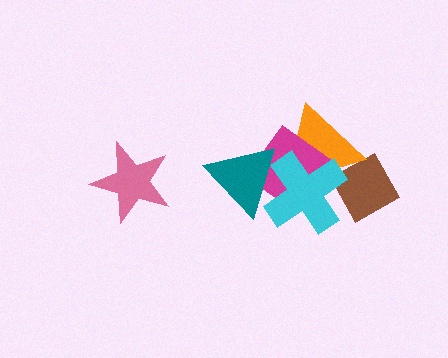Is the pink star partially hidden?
No, no other shape covers it.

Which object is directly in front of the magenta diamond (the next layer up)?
The cyan cross is directly in front of the magenta diamond.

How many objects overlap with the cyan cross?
4 objects overlap with the cyan cross.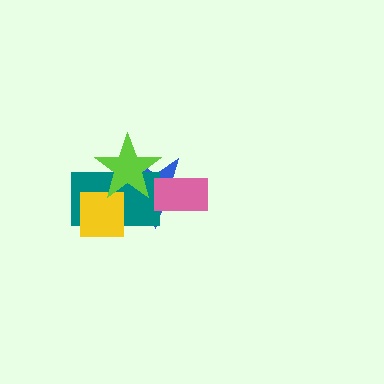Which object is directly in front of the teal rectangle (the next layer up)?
The yellow square is directly in front of the teal rectangle.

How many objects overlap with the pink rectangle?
1 object overlaps with the pink rectangle.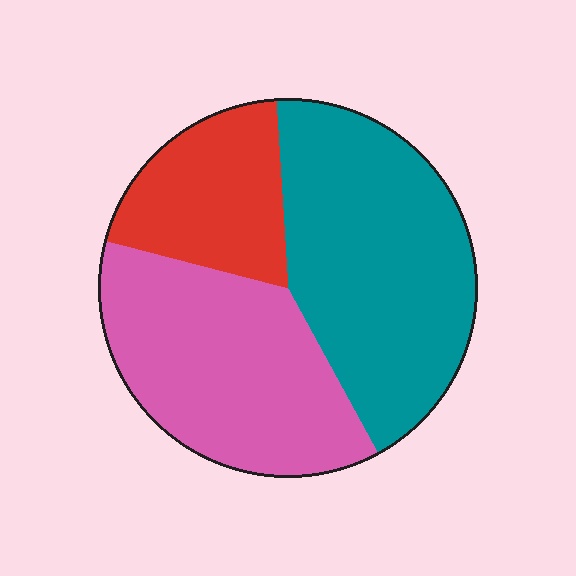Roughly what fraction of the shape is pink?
Pink takes up about three eighths (3/8) of the shape.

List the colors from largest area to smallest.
From largest to smallest: teal, pink, red.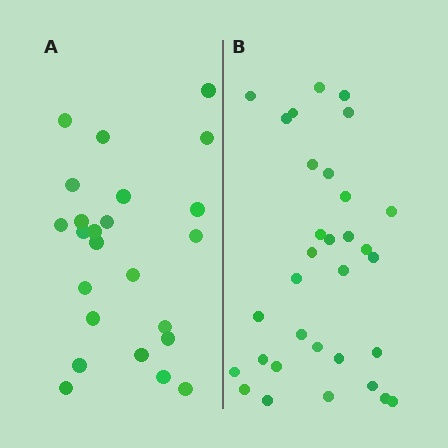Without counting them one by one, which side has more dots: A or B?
Region B (the right region) has more dots.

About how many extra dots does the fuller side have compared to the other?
Region B has roughly 8 or so more dots than region A.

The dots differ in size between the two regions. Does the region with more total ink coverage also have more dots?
No. Region A has more total ink coverage because its dots are larger, but region B actually contains more individual dots. Total area can be misleading — the number of items is what matters here.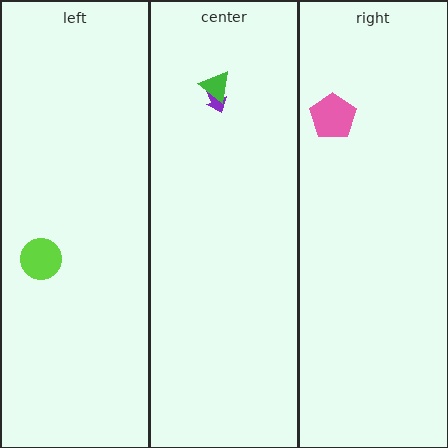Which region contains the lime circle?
The left region.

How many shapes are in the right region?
1.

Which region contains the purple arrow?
The center region.